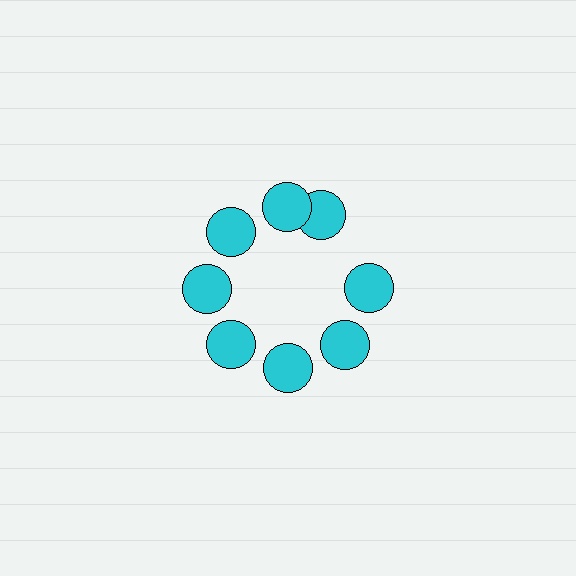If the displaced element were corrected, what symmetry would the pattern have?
It would have 8-fold rotational symmetry — the pattern would map onto itself every 45 degrees.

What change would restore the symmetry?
The symmetry would be restored by rotating it back into even spacing with its neighbors so that all 8 circles sit at equal angles and equal distance from the center.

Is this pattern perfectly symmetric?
No. The 8 cyan circles are arranged in a ring, but one element near the 2 o'clock position is rotated out of alignment along the ring, breaking the 8-fold rotational symmetry.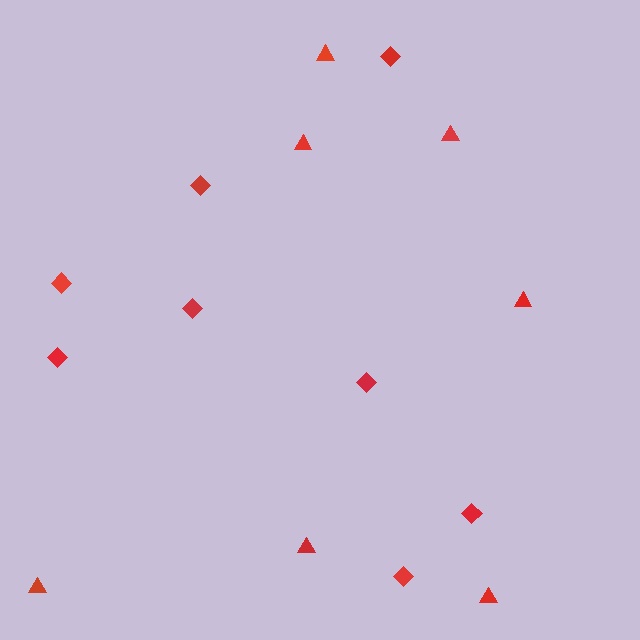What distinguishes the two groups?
There are 2 groups: one group of triangles (7) and one group of diamonds (8).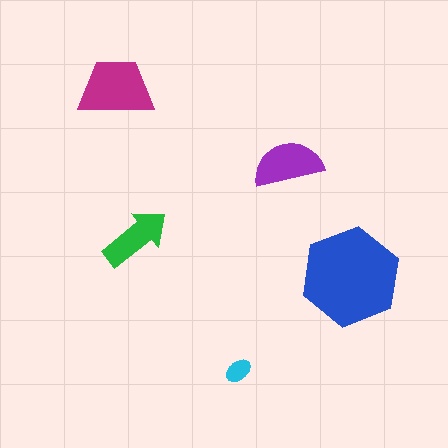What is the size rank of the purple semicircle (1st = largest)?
3rd.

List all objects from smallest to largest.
The cyan ellipse, the green arrow, the purple semicircle, the magenta trapezoid, the blue hexagon.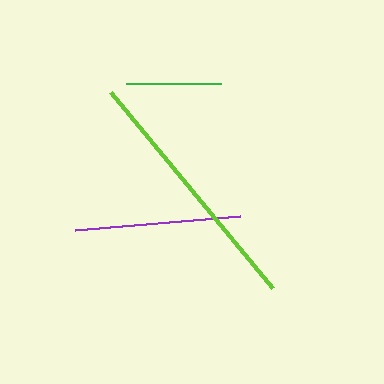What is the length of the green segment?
The green segment is approximately 95 pixels long.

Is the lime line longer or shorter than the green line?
The lime line is longer than the green line.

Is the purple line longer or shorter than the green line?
The purple line is longer than the green line.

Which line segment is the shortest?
The green line is the shortest at approximately 95 pixels.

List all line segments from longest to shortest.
From longest to shortest: lime, purple, green.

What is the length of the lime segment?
The lime segment is approximately 255 pixels long.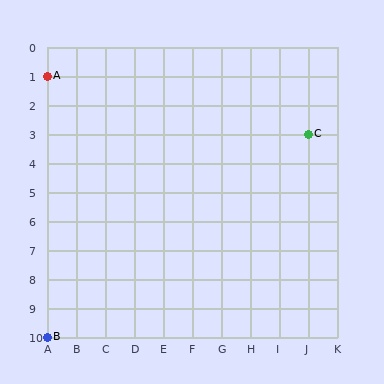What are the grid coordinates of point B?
Point B is at grid coordinates (A, 10).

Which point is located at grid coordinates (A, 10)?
Point B is at (A, 10).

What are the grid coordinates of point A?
Point A is at grid coordinates (A, 1).